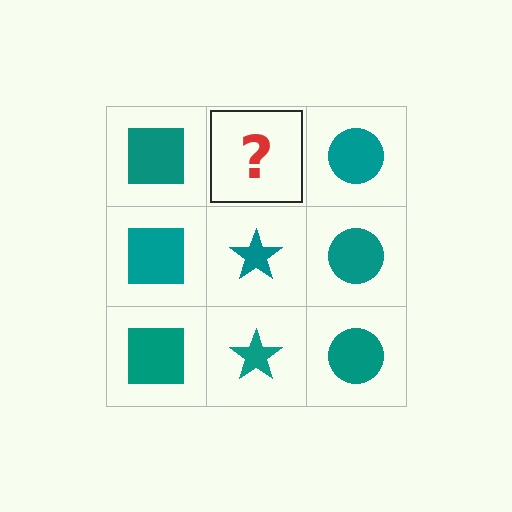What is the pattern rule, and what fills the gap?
The rule is that each column has a consistent shape. The gap should be filled with a teal star.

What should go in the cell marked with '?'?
The missing cell should contain a teal star.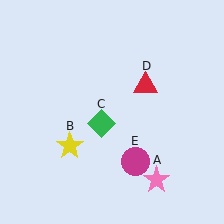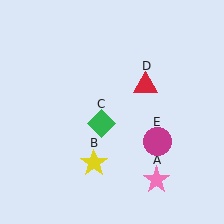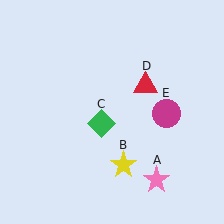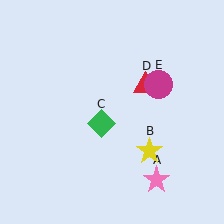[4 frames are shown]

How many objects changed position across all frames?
2 objects changed position: yellow star (object B), magenta circle (object E).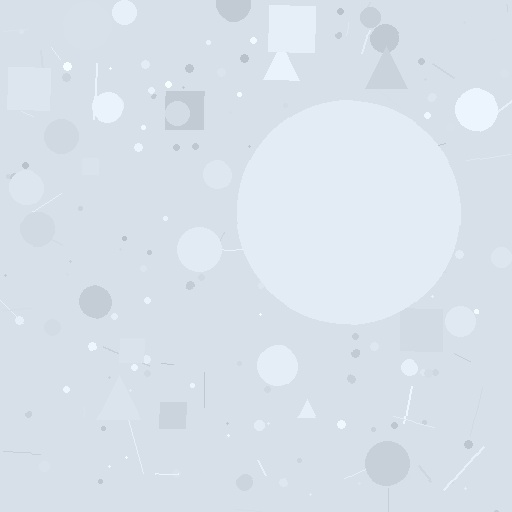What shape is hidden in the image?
A circle is hidden in the image.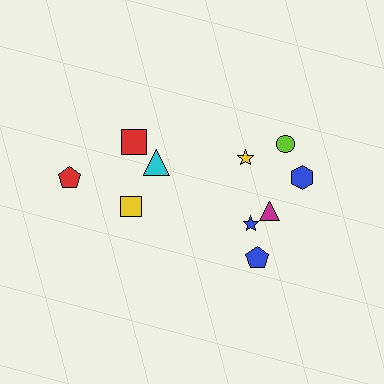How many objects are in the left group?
There are 4 objects.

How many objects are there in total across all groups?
There are 10 objects.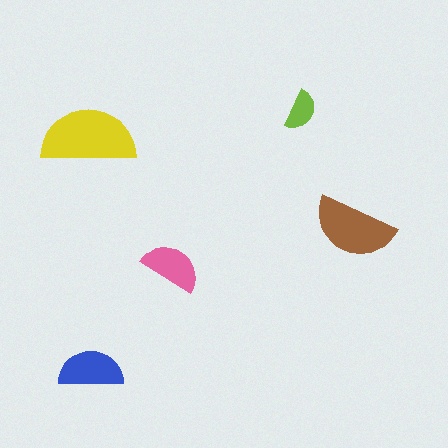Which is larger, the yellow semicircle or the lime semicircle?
The yellow one.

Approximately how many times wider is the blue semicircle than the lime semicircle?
About 1.5 times wider.